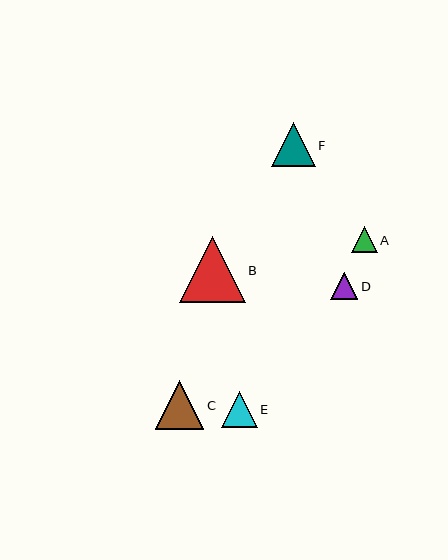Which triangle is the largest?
Triangle B is the largest with a size of approximately 66 pixels.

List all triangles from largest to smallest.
From largest to smallest: B, C, F, E, D, A.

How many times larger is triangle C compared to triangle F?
Triangle C is approximately 1.1 times the size of triangle F.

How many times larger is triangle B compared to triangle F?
Triangle B is approximately 1.5 times the size of triangle F.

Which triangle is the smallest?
Triangle A is the smallest with a size of approximately 26 pixels.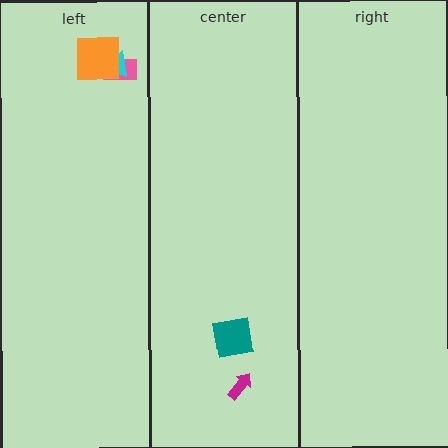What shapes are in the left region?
The pink rectangle, the cyan triangle, the orange square.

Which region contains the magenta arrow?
The center region.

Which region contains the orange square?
The left region.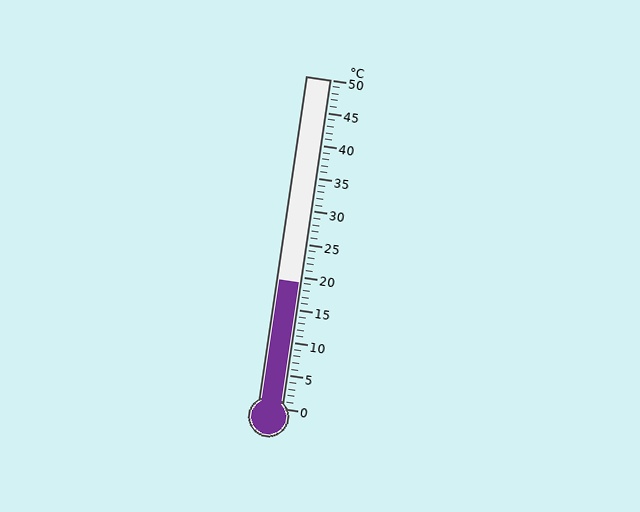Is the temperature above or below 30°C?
The temperature is below 30°C.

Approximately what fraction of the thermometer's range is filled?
The thermometer is filled to approximately 40% of its range.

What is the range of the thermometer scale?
The thermometer scale ranges from 0°C to 50°C.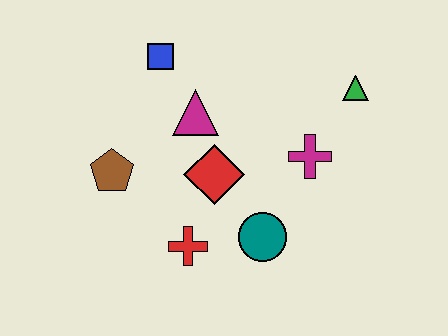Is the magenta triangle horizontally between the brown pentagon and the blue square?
No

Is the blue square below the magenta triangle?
No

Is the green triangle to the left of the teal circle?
No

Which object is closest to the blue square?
The magenta triangle is closest to the blue square.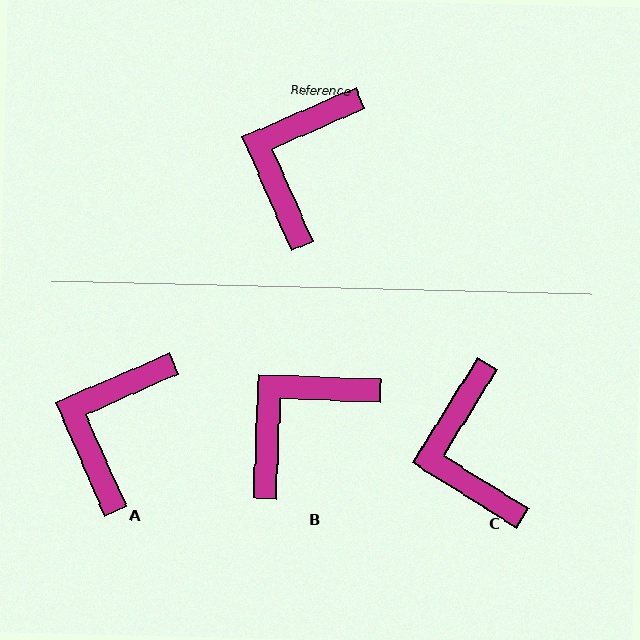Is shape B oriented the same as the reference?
No, it is off by about 26 degrees.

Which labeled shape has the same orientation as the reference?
A.